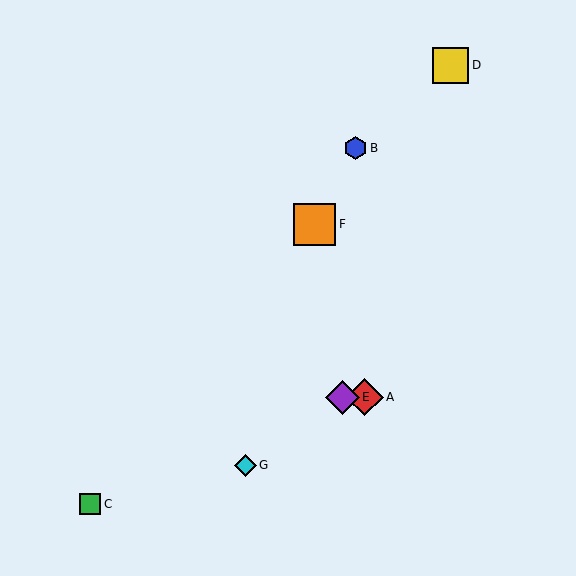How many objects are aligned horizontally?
2 objects (A, E) are aligned horizontally.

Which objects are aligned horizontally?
Objects A, E are aligned horizontally.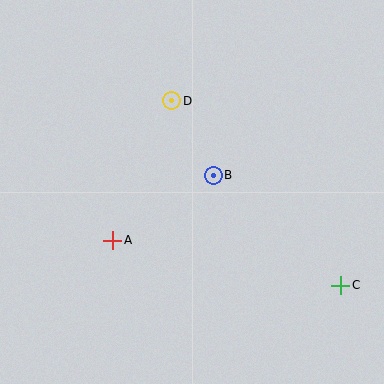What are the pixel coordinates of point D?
Point D is at (172, 101).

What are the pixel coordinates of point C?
Point C is at (341, 285).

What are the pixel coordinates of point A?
Point A is at (113, 240).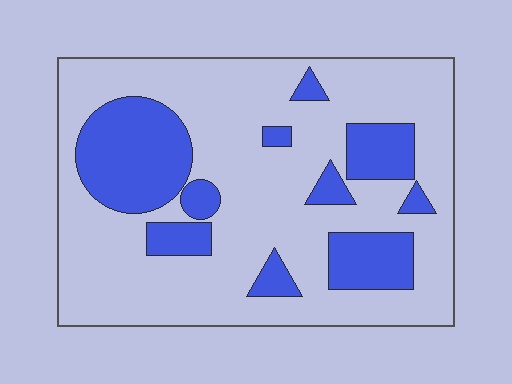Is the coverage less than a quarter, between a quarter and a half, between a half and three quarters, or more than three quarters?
Between a quarter and a half.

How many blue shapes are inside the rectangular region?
10.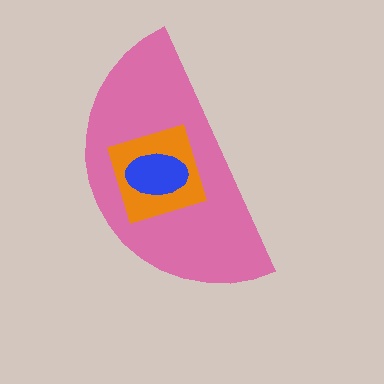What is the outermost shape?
The pink semicircle.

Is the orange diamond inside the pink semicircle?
Yes.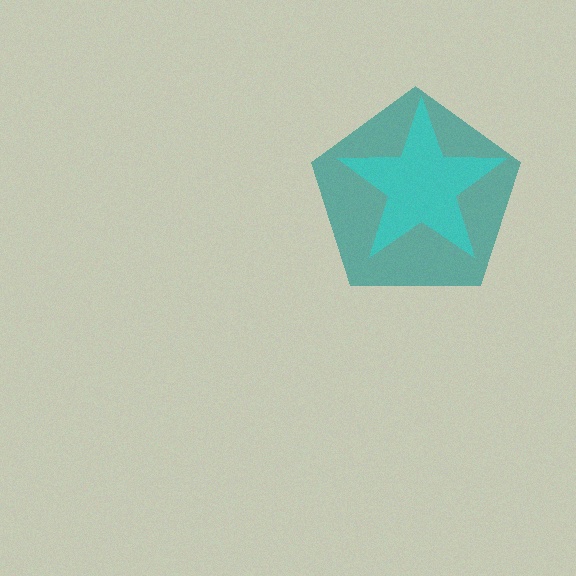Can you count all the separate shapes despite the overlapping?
Yes, there are 2 separate shapes.